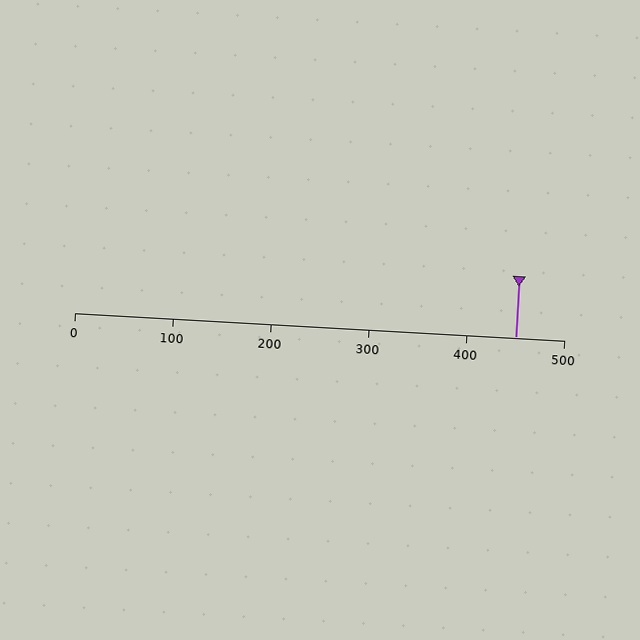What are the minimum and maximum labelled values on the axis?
The axis runs from 0 to 500.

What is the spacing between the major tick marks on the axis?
The major ticks are spaced 100 apart.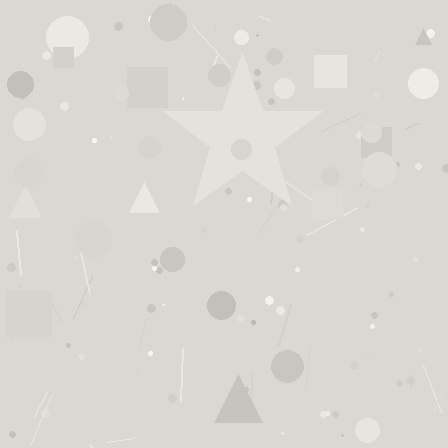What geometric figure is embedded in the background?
A star is embedded in the background.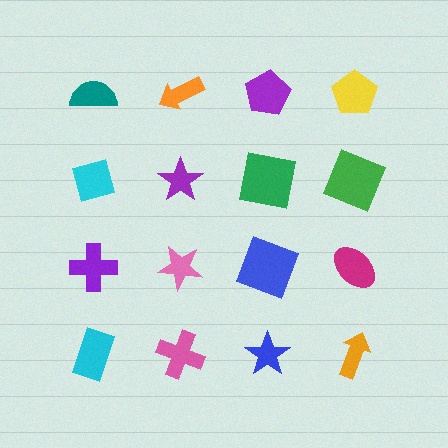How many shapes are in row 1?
4 shapes.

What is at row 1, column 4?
A yellow pentagon.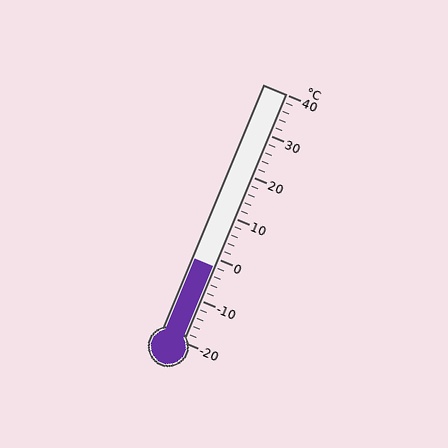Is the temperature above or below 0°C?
The temperature is below 0°C.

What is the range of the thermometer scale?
The thermometer scale ranges from -20°C to 40°C.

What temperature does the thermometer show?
The thermometer shows approximately -2°C.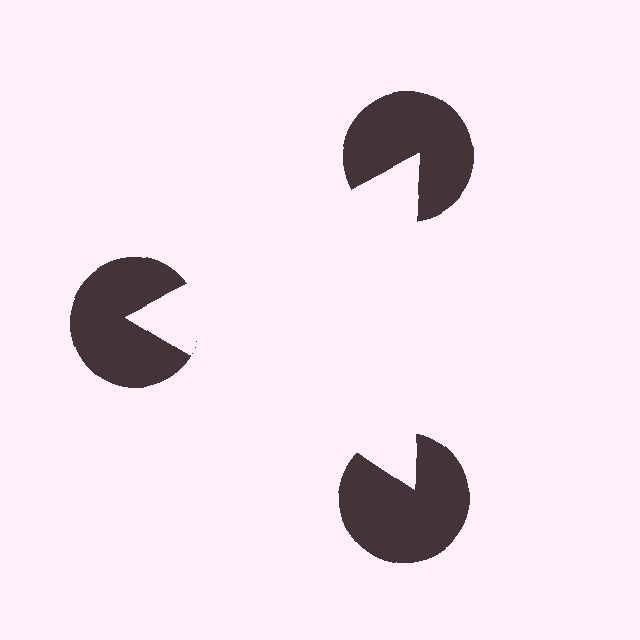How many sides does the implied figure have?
3 sides.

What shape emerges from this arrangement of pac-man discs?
An illusory triangle — its edges are inferred from the aligned wedge cuts in the pac-man discs, not physically drawn.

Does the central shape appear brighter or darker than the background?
It typically appears slightly brighter than the background, even though no actual brightness change is drawn.